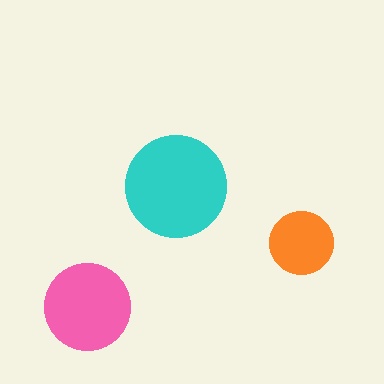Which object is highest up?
The cyan circle is topmost.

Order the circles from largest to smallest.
the cyan one, the pink one, the orange one.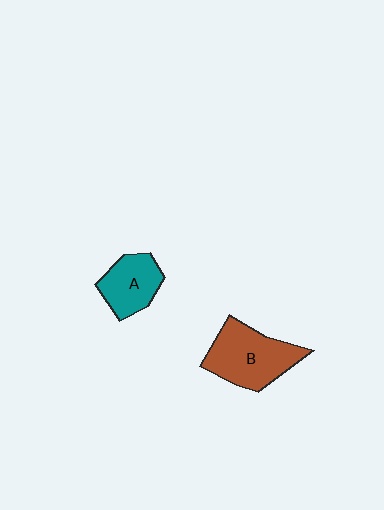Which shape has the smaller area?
Shape A (teal).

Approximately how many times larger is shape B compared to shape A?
Approximately 1.5 times.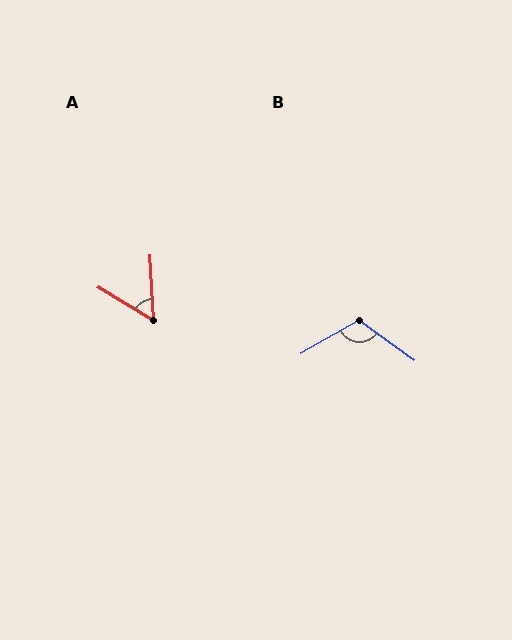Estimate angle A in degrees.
Approximately 56 degrees.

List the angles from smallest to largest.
A (56°), B (114°).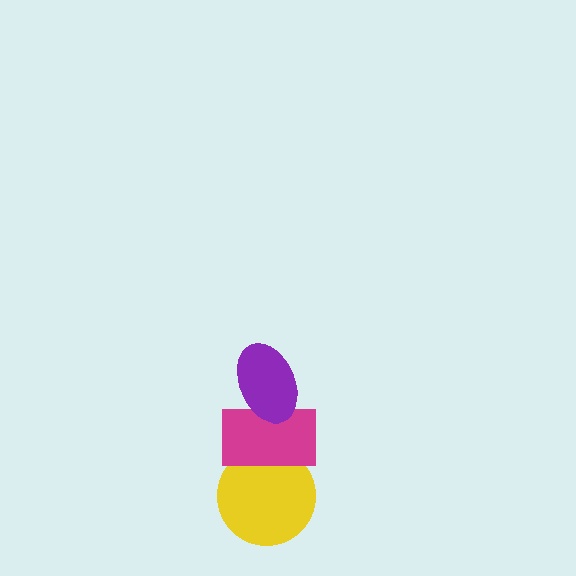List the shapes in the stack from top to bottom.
From top to bottom: the purple ellipse, the magenta rectangle, the yellow circle.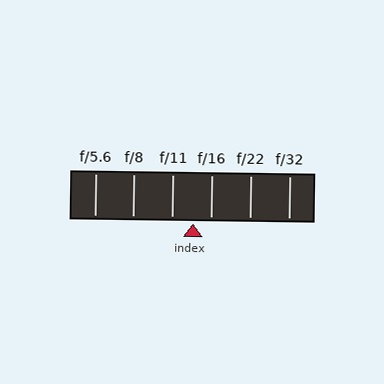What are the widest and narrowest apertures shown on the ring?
The widest aperture shown is f/5.6 and the narrowest is f/32.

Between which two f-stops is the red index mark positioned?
The index mark is between f/11 and f/16.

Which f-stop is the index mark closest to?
The index mark is closest to f/16.